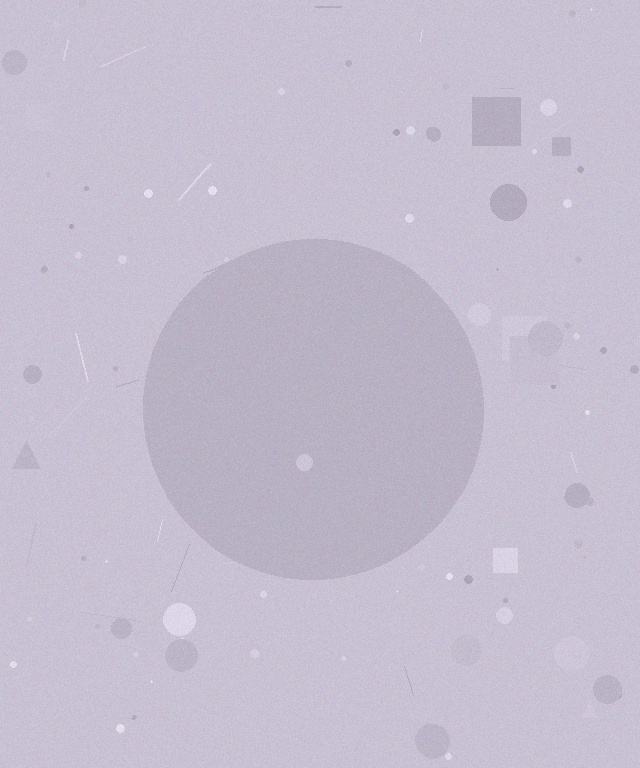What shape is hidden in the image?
A circle is hidden in the image.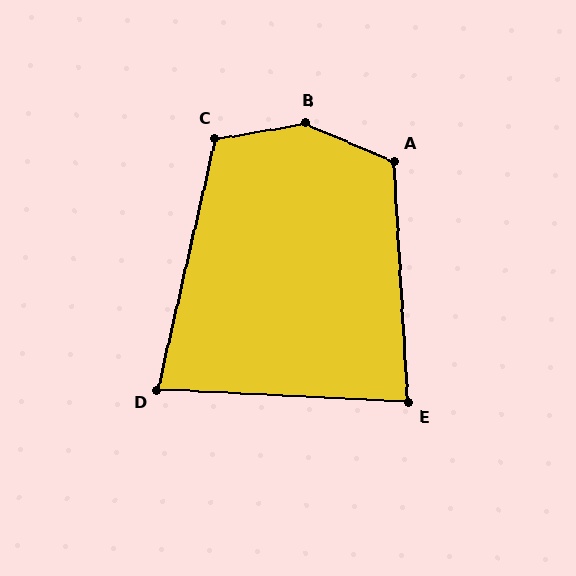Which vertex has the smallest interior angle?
D, at approximately 80 degrees.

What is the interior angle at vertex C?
Approximately 113 degrees (obtuse).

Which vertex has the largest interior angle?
B, at approximately 147 degrees.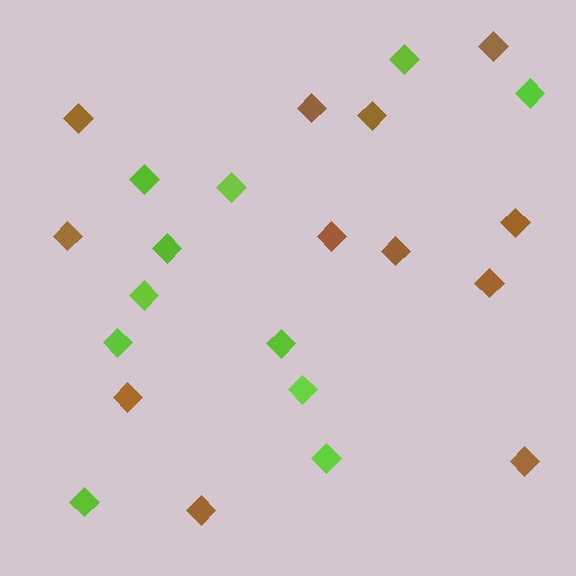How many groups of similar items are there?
There are 2 groups: one group of brown diamonds (12) and one group of lime diamonds (11).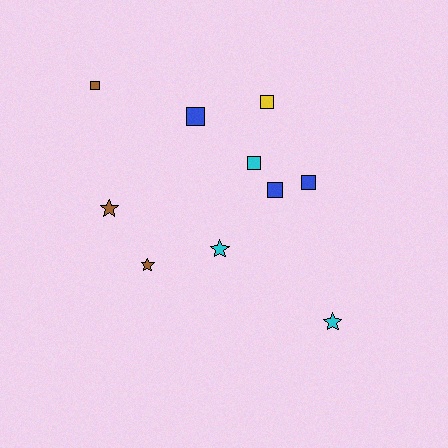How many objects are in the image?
There are 10 objects.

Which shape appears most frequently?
Square, with 6 objects.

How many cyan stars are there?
There are 2 cyan stars.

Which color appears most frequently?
Cyan, with 3 objects.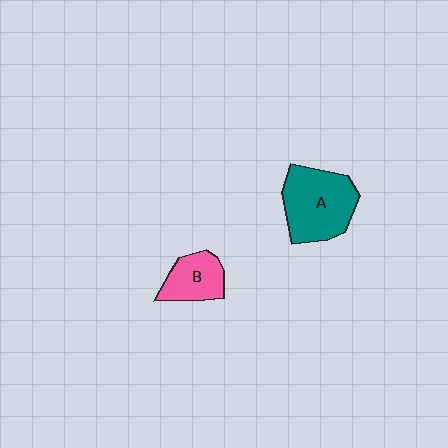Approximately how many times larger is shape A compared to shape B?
Approximately 1.8 times.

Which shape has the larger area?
Shape A (teal).